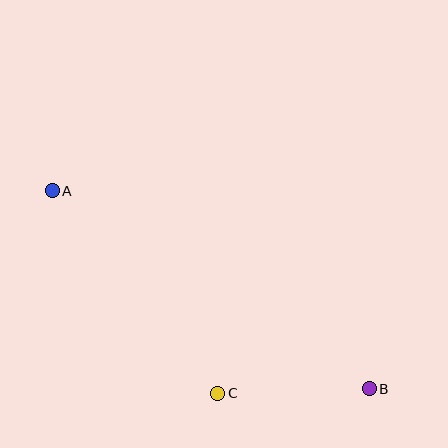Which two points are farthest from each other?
Points A and B are farthest from each other.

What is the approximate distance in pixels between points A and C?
The distance between A and C is approximately 261 pixels.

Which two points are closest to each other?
Points B and C are closest to each other.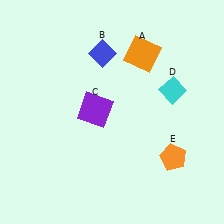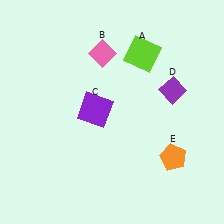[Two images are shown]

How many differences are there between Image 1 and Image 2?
There are 3 differences between the two images.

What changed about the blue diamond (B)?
In Image 1, B is blue. In Image 2, it changed to pink.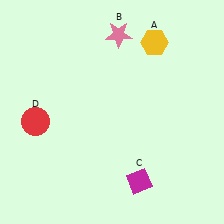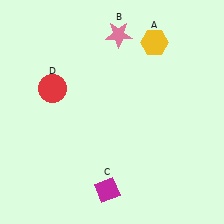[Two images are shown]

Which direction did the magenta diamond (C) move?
The magenta diamond (C) moved left.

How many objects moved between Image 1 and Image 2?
2 objects moved between the two images.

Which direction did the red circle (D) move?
The red circle (D) moved up.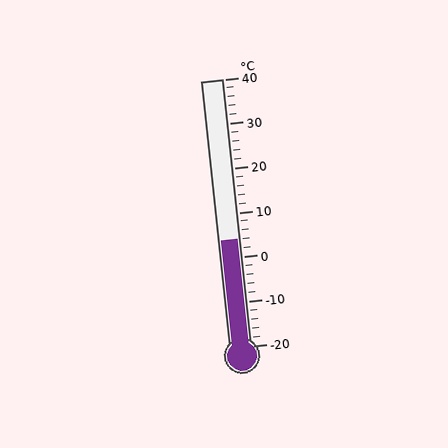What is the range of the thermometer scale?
The thermometer scale ranges from -20°C to 40°C.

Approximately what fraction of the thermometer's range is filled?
The thermometer is filled to approximately 40% of its range.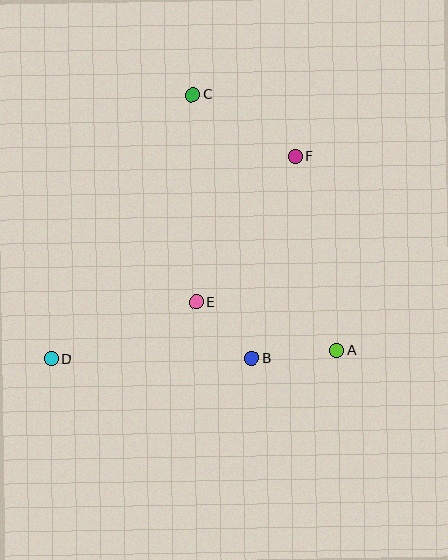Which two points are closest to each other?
Points B and E are closest to each other.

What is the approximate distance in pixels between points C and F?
The distance between C and F is approximately 120 pixels.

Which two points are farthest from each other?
Points D and F are farthest from each other.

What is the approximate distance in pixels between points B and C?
The distance between B and C is approximately 270 pixels.